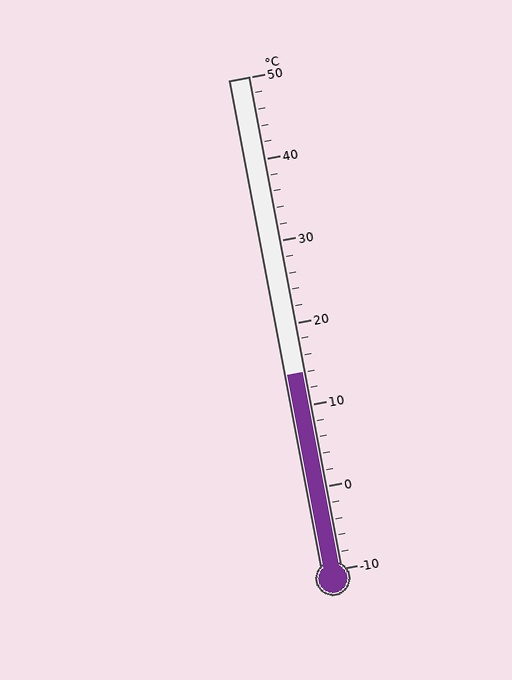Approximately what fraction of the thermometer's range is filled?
The thermometer is filled to approximately 40% of its range.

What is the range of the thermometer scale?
The thermometer scale ranges from -10°C to 50°C.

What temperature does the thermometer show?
The thermometer shows approximately 14°C.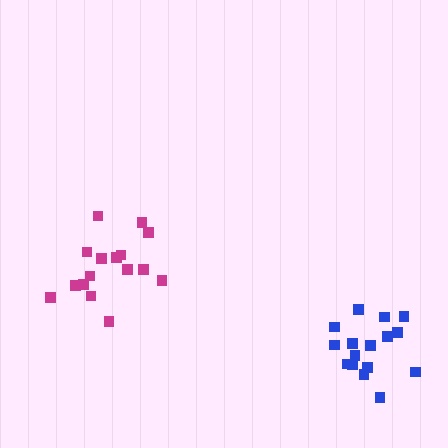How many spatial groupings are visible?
There are 2 spatial groupings.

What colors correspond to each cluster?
The clusters are colored: blue, magenta.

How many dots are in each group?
Group 1: 16 dots, Group 2: 16 dots (32 total).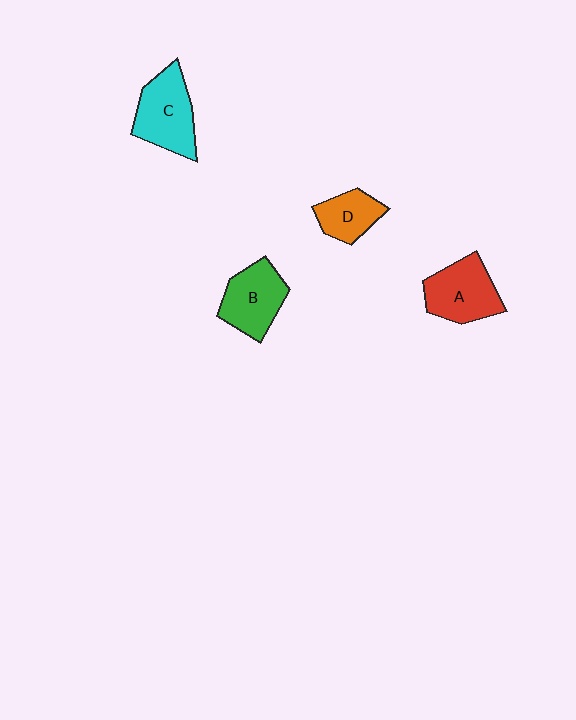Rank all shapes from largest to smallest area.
From largest to smallest: C (cyan), A (red), B (green), D (orange).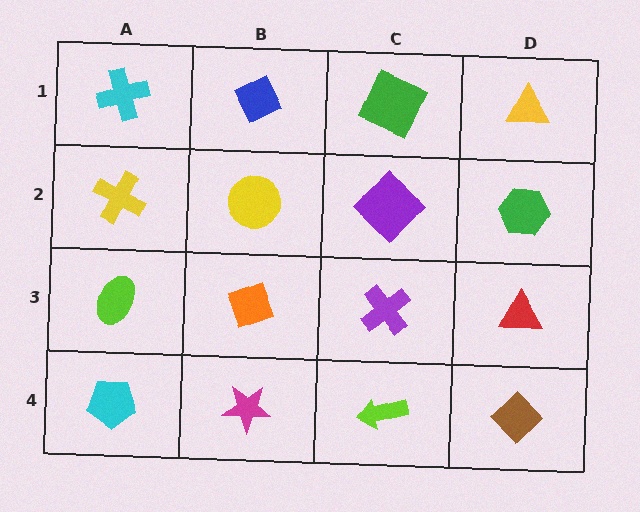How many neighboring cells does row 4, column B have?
3.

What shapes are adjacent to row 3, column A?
A yellow cross (row 2, column A), a cyan pentagon (row 4, column A), an orange diamond (row 3, column B).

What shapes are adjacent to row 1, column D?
A green hexagon (row 2, column D), a green square (row 1, column C).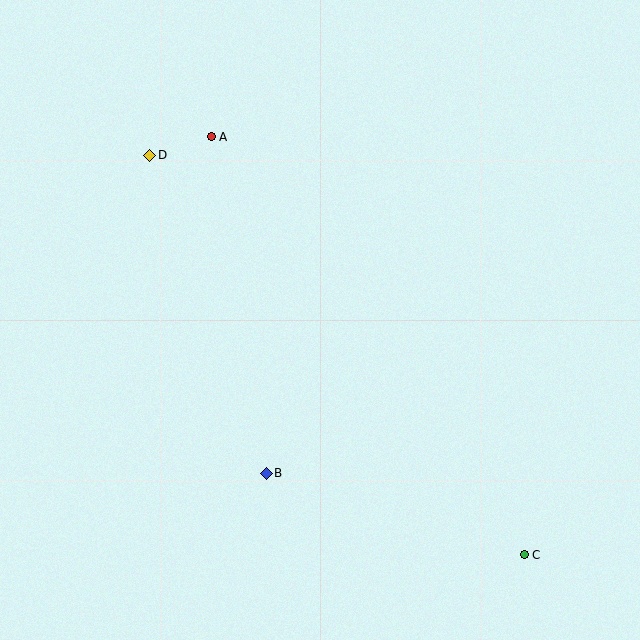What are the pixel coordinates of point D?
Point D is at (150, 155).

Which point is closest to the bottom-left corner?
Point B is closest to the bottom-left corner.